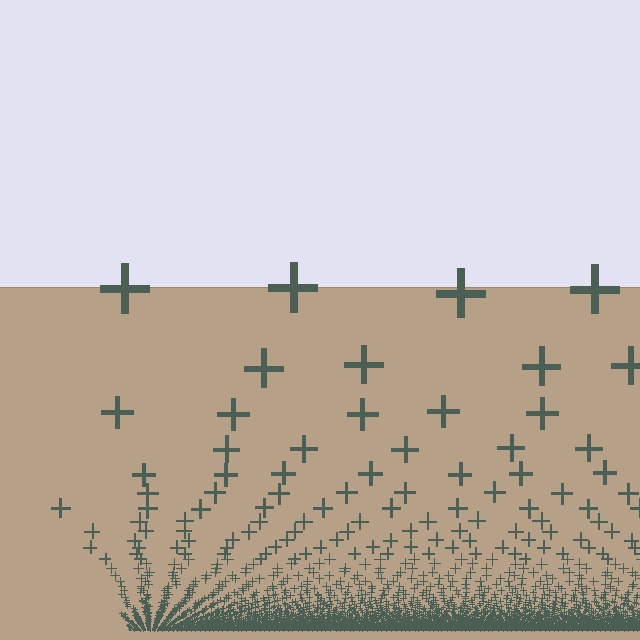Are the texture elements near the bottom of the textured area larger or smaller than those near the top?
Smaller. The gradient is inverted — elements near the bottom are smaller and denser.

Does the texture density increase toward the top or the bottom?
Density increases toward the bottom.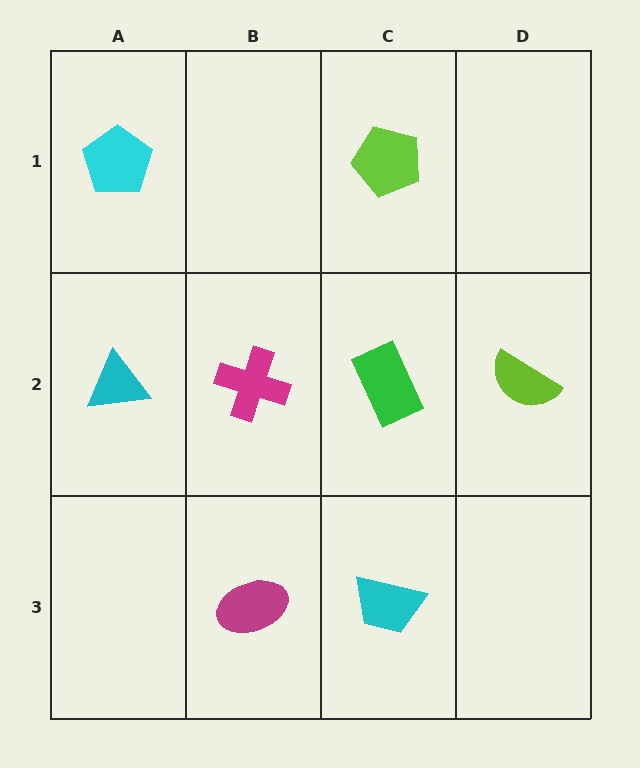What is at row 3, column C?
A cyan trapezoid.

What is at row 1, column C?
A lime pentagon.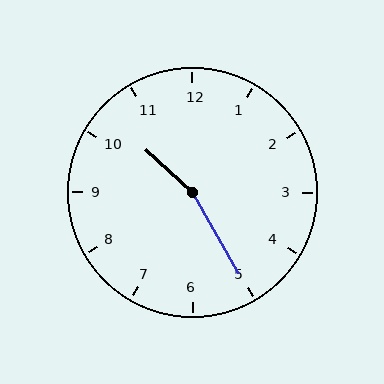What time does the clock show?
10:25.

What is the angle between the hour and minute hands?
Approximately 162 degrees.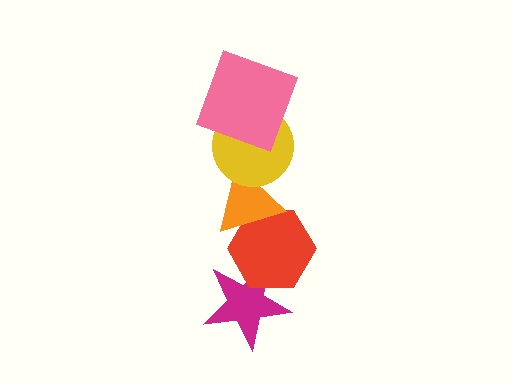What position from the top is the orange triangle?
The orange triangle is 3rd from the top.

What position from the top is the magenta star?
The magenta star is 5th from the top.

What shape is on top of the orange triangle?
The yellow circle is on top of the orange triangle.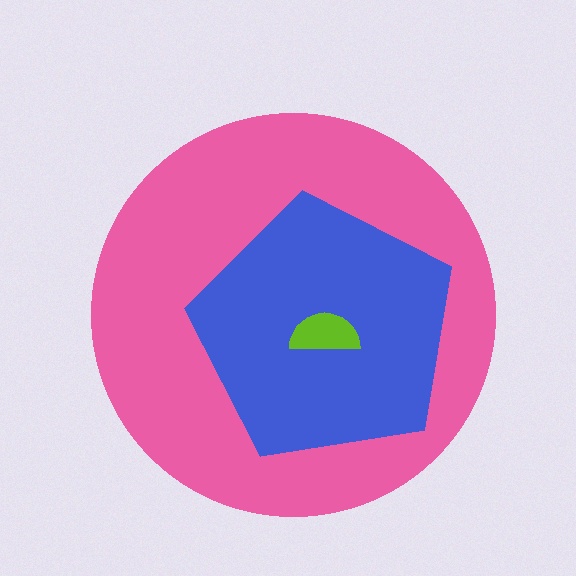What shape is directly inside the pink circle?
The blue pentagon.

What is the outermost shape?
The pink circle.